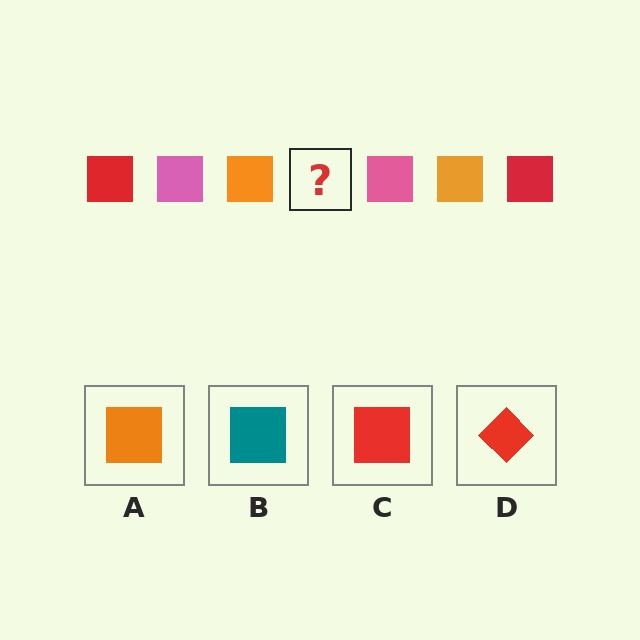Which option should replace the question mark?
Option C.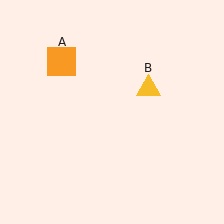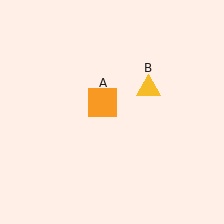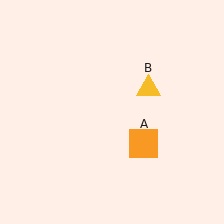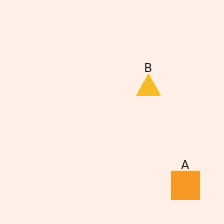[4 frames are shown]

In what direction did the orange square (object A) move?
The orange square (object A) moved down and to the right.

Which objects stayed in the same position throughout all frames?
Yellow triangle (object B) remained stationary.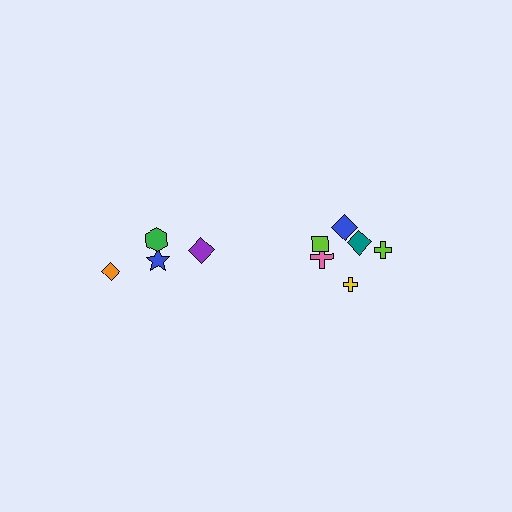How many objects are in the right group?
There are 6 objects.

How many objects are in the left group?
There are 4 objects.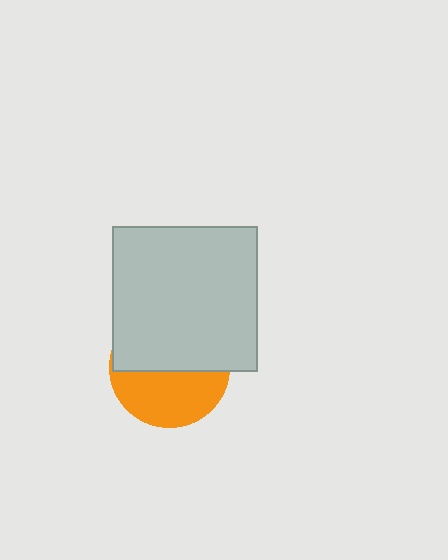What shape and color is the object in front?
The object in front is a light gray square.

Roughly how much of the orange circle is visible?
About half of it is visible (roughly 46%).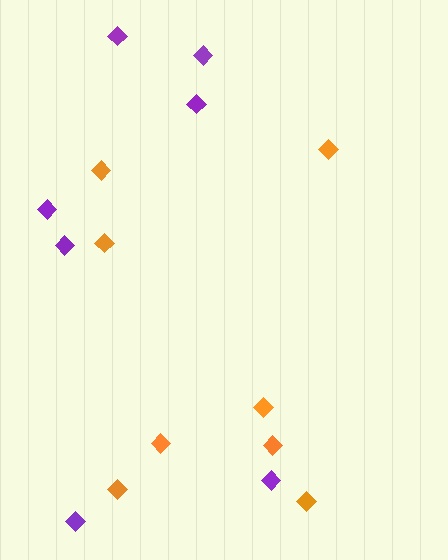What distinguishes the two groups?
There are 2 groups: one group of orange diamonds (8) and one group of purple diamonds (7).